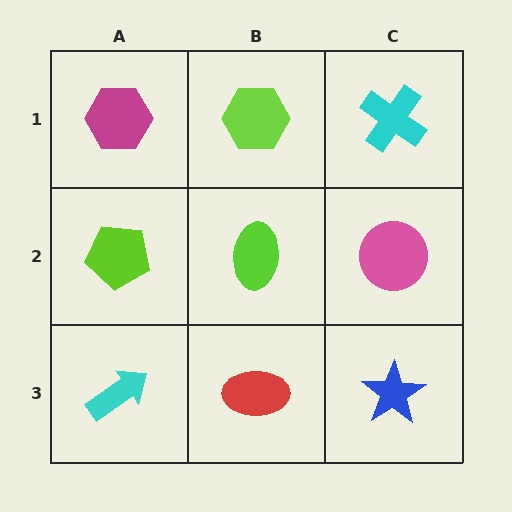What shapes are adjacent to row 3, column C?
A pink circle (row 2, column C), a red ellipse (row 3, column B).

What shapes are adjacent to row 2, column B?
A lime hexagon (row 1, column B), a red ellipse (row 3, column B), a lime pentagon (row 2, column A), a pink circle (row 2, column C).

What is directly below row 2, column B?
A red ellipse.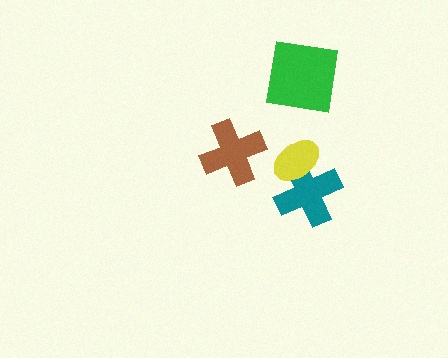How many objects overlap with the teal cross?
1 object overlaps with the teal cross.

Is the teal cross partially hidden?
Yes, it is partially covered by another shape.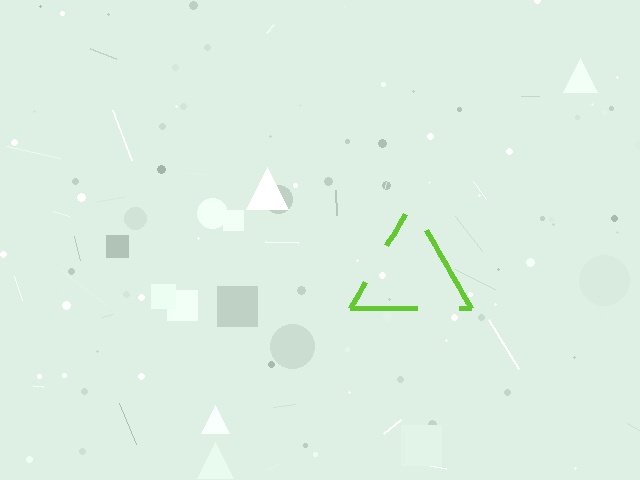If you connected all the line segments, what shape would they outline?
They would outline a triangle.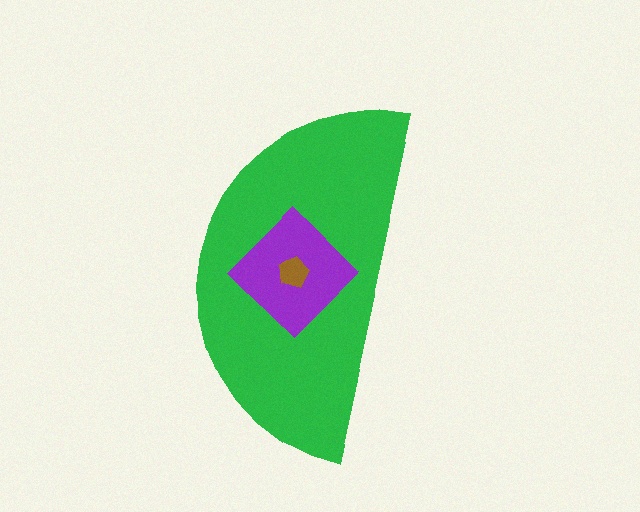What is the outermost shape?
The green semicircle.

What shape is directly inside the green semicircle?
The purple diamond.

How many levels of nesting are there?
3.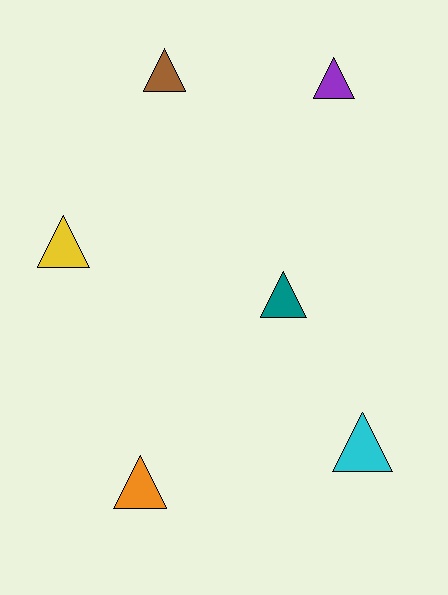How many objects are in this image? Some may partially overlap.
There are 6 objects.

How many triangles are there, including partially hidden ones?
There are 6 triangles.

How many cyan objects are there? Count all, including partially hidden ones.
There is 1 cyan object.